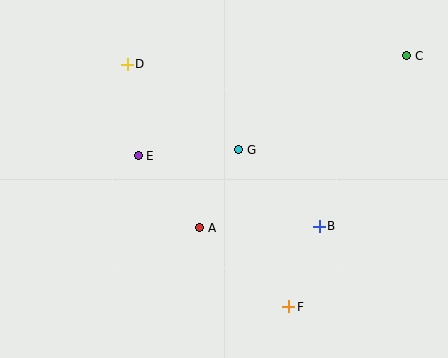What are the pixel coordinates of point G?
Point G is at (239, 150).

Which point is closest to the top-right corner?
Point C is closest to the top-right corner.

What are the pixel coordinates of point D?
Point D is at (127, 64).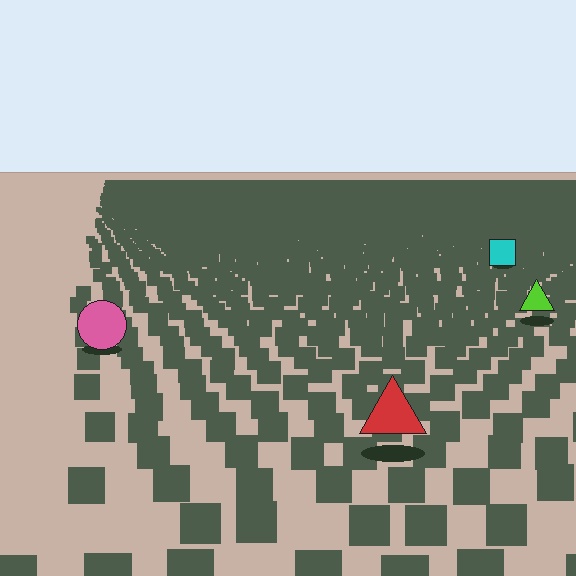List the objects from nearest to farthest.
From nearest to farthest: the red triangle, the pink circle, the lime triangle, the cyan square.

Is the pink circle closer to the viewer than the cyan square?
Yes. The pink circle is closer — you can tell from the texture gradient: the ground texture is coarser near it.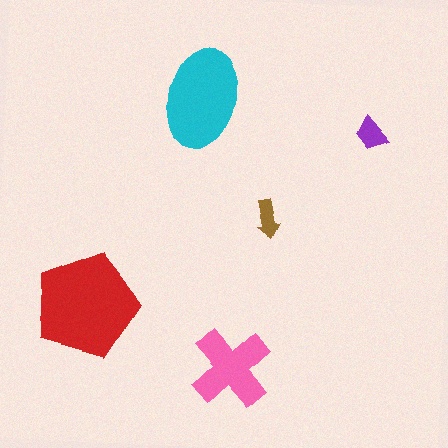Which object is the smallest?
The brown arrow.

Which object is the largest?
The red pentagon.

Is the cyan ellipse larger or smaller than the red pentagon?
Smaller.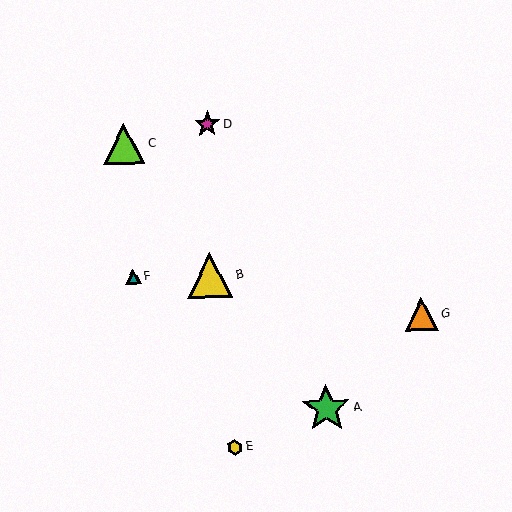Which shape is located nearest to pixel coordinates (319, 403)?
The green star (labeled A) at (326, 408) is nearest to that location.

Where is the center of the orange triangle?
The center of the orange triangle is at (422, 314).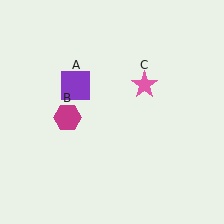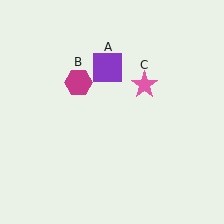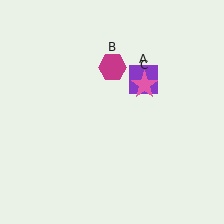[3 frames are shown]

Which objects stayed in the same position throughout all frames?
Pink star (object C) remained stationary.